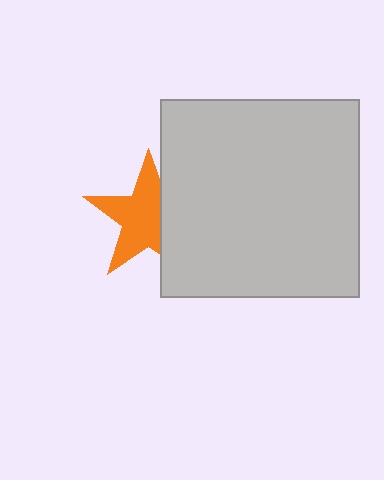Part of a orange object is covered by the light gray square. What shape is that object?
It is a star.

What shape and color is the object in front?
The object in front is a light gray square.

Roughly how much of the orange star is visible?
Most of it is visible (roughly 66%).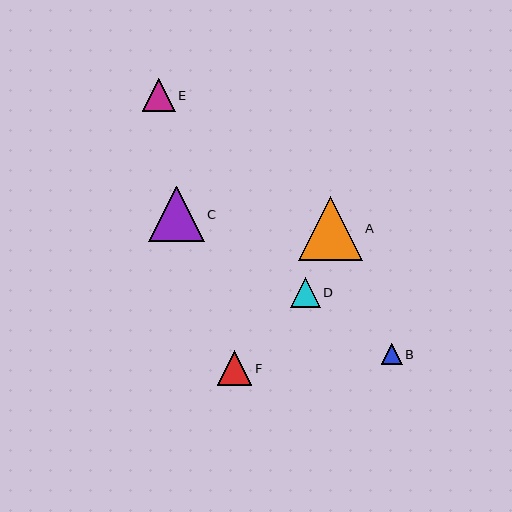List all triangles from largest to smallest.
From largest to smallest: A, C, F, E, D, B.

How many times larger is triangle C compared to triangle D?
Triangle C is approximately 1.8 times the size of triangle D.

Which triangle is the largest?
Triangle A is the largest with a size of approximately 64 pixels.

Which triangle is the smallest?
Triangle B is the smallest with a size of approximately 21 pixels.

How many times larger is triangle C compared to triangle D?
Triangle C is approximately 1.8 times the size of triangle D.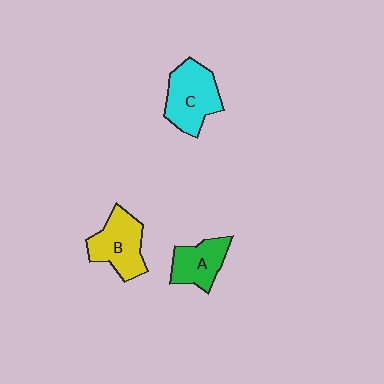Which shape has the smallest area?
Shape A (green).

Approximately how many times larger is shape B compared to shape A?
Approximately 1.3 times.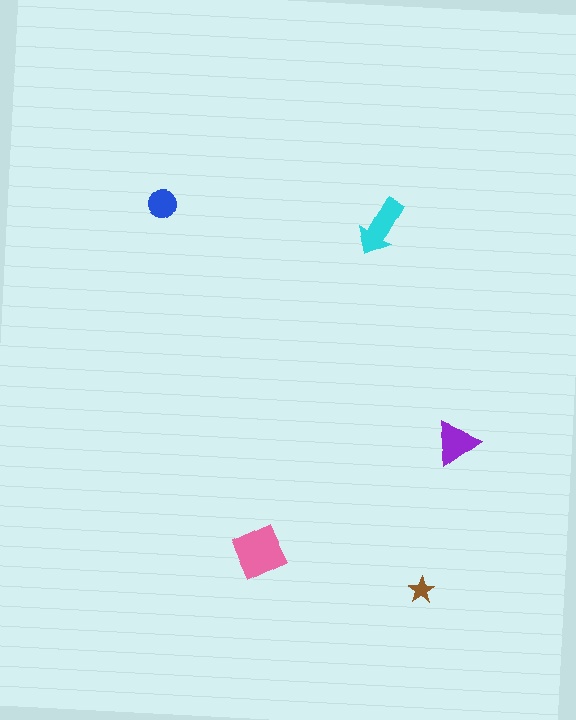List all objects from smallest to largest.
The brown star, the blue circle, the purple triangle, the cyan arrow, the pink diamond.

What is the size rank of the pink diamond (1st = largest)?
1st.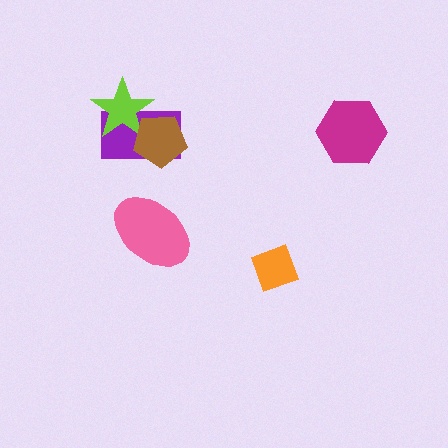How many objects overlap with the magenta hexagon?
0 objects overlap with the magenta hexagon.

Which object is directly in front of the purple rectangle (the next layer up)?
The lime star is directly in front of the purple rectangle.